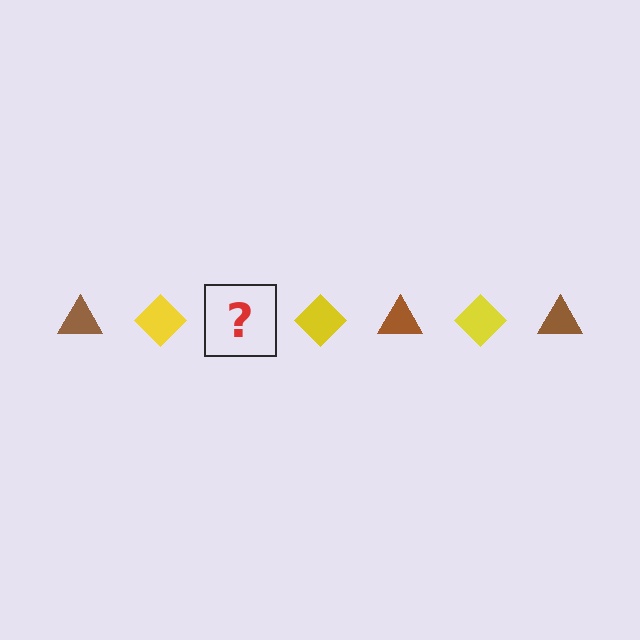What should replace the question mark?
The question mark should be replaced with a brown triangle.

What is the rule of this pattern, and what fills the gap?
The rule is that the pattern alternates between brown triangle and yellow diamond. The gap should be filled with a brown triangle.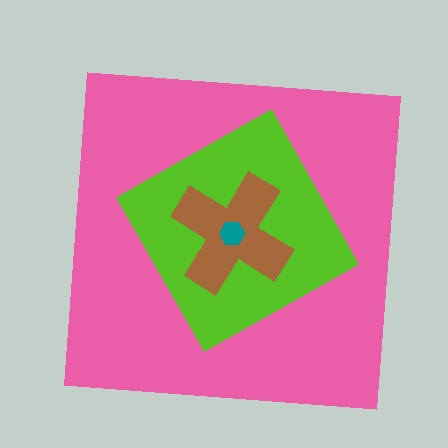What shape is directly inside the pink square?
The lime diamond.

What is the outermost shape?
The pink square.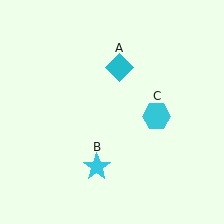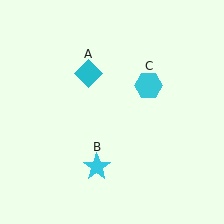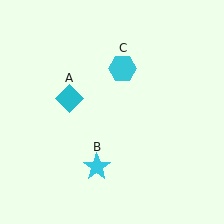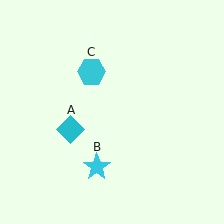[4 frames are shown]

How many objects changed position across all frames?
2 objects changed position: cyan diamond (object A), cyan hexagon (object C).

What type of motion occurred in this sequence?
The cyan diamond (object A), cyan hexagon (object C) rotated counterclockwise around the center of the scene.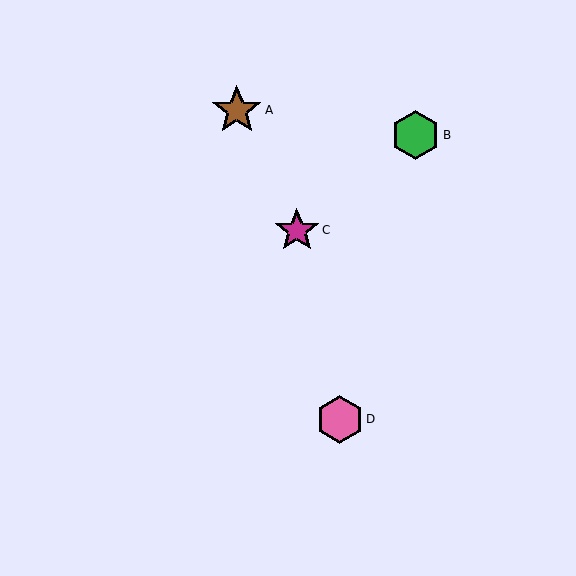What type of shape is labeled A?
Shape A is a brown star.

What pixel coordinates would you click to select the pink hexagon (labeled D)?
Click at (340, 419) to select the pink hexagon D.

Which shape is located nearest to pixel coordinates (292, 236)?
The magenta star (labeled C) at (297, 230) is nearest to that location.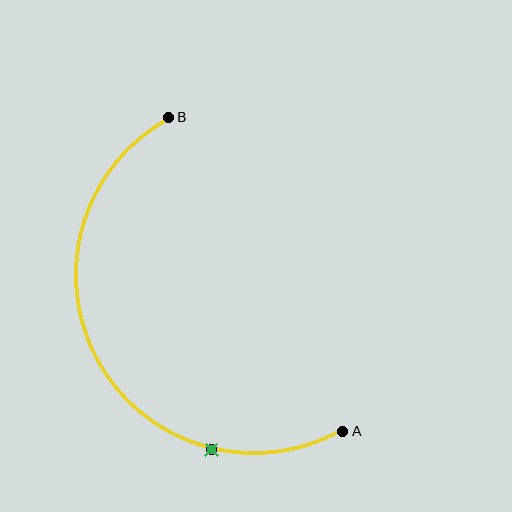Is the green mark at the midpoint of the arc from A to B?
No. The green mark lies on the arc but is closer to endpoint A. The arc midpoint would be at the point on the curve equidistant along the arc from both A and B.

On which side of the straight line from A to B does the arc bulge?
The arc bulges to the left of the straight line connecting A and B.